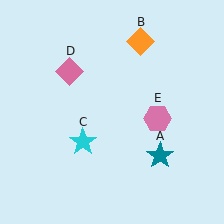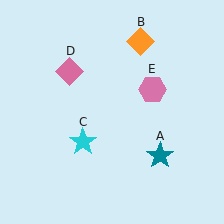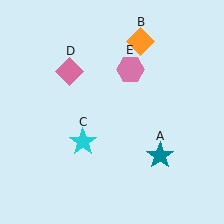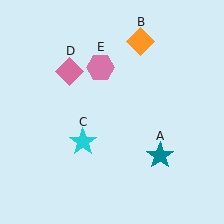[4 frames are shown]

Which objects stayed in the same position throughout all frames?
Teal star (object A) and orange diamond (object B) and cyan star (object C) and pink diamond (object D) remained stationary.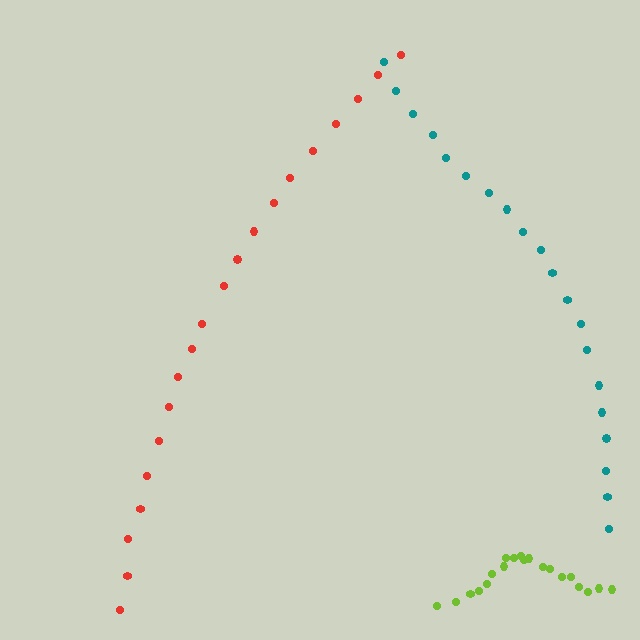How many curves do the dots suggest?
There are 3 distinct paths.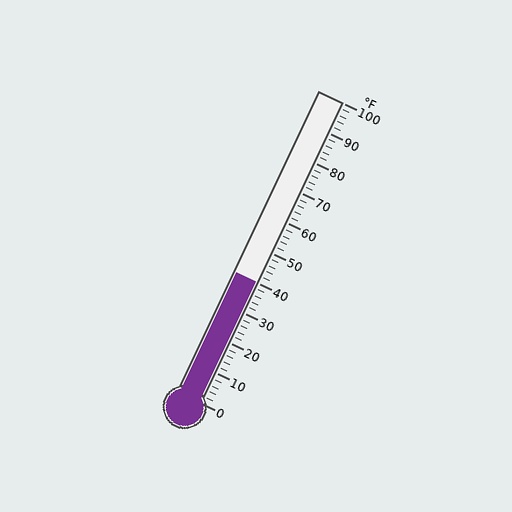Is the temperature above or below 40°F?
The temperature is at 40°F.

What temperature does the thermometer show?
The thermometer shows approximately 40°F.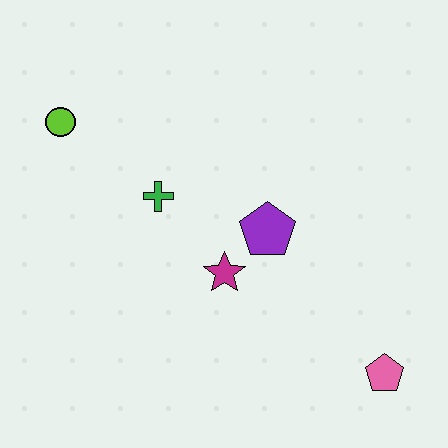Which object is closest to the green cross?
The magenta star is closest to the green cross.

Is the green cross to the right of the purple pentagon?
No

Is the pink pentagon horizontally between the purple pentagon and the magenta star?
No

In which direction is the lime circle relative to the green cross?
The lime circle is to the left of the green cross.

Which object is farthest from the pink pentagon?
The lime circle is farthest from the pink pentagon.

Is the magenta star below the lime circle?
Yes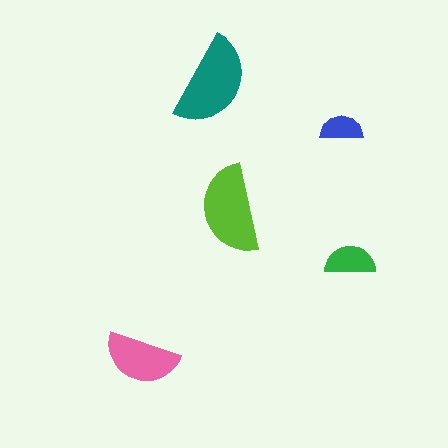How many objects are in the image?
There are 5 objects in the image.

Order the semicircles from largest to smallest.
the teal one, the lime one, the pink one, the green one, the blue one.